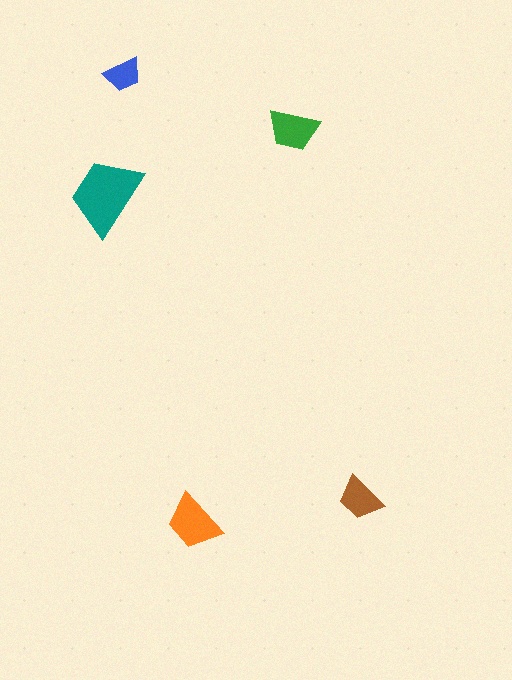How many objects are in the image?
There are 5 objects in the image.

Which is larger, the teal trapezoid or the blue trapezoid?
The teal one.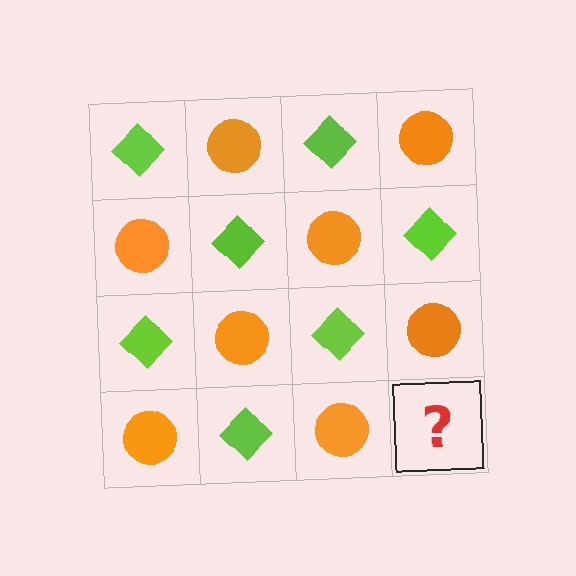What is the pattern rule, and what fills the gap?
The rule is that it alternates lime diamond and orange circle in a checkerboard pattern. The gap should be filled with a lime diamond.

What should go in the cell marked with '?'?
The missing cell should contain a lime diamond.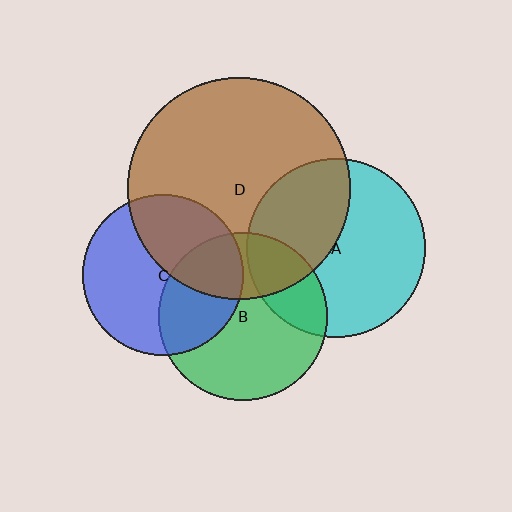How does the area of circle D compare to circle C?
Approximately 1.9 times.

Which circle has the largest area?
Circle D (brown).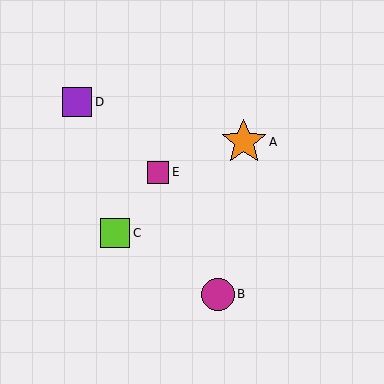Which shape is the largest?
The orange star (labeled A) is the largest.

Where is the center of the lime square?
The center of the lime square is at (115, 233).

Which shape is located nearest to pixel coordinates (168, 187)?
The magenta square (labeled E) at (158, 172) is nearest to that location.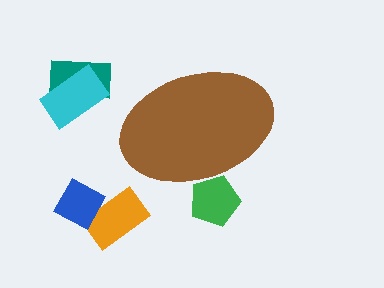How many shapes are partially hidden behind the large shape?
1 shape is partially hidden.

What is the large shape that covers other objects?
A brown ellipse.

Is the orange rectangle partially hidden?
No, the orange rectangle is fully visible.